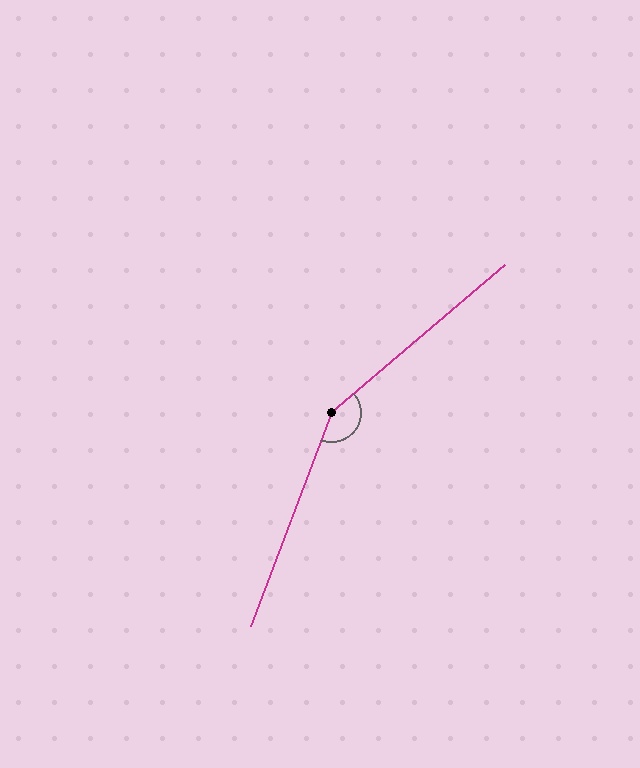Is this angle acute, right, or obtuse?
It is obtuse.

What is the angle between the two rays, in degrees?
Approximately 151 degrees.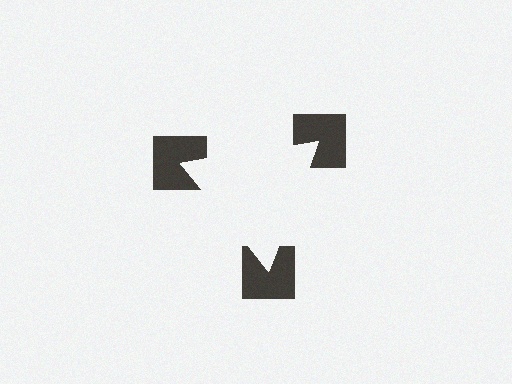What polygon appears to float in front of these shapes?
An illusory triangle — its edges are inferred from the aligned wedge cuts in the notched squares, not physically drawn.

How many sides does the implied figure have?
3 sides.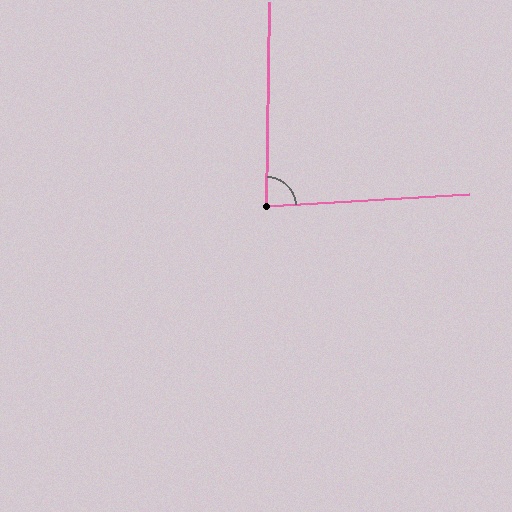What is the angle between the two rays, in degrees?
Approximately 86 degrees.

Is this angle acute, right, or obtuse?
It is approximately a right angle.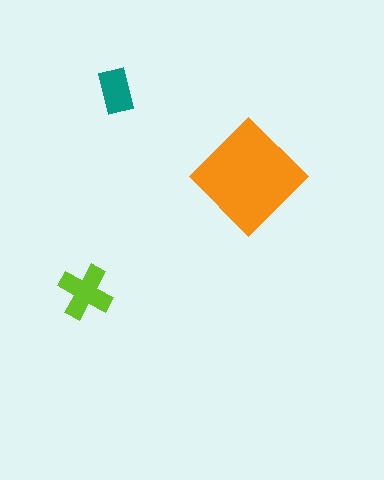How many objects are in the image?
There are 3 objects in the image.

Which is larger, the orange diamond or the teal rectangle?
The orange diamond.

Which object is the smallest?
The teal rectangle.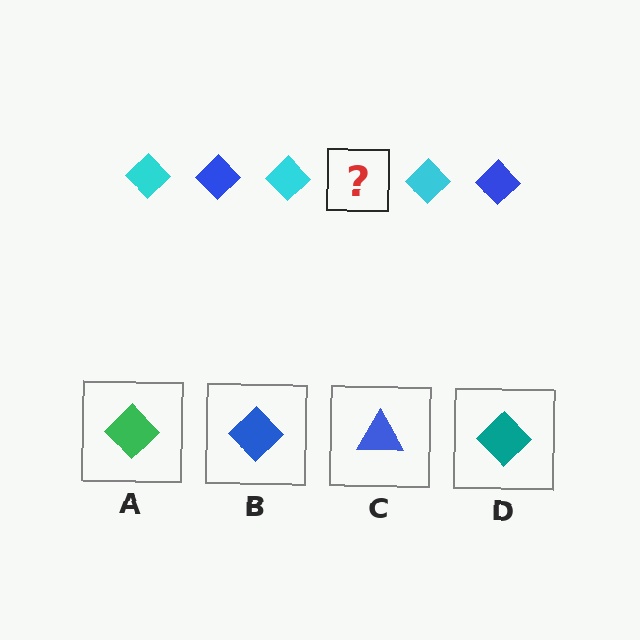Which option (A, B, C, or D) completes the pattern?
B.